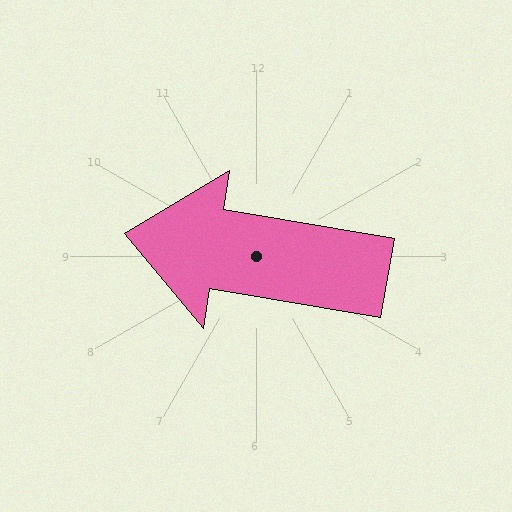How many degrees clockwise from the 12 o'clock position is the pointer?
Approximately 280 degrees.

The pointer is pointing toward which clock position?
Roughly 9 o'clock.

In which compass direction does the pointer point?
West.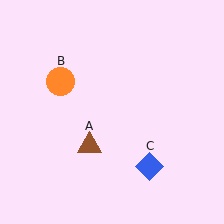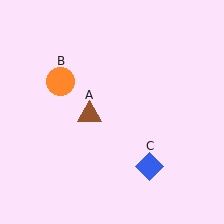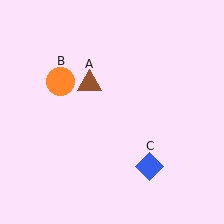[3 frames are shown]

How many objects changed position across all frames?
1 object changed position: brown triangle (object A).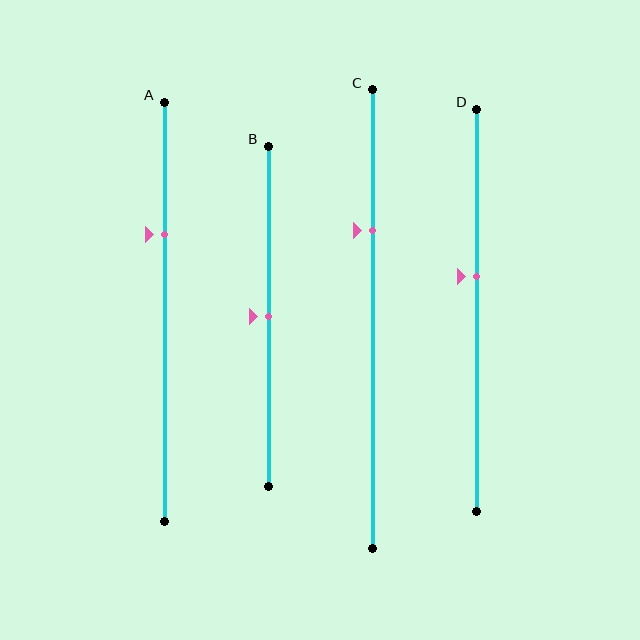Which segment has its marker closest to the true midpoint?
Segment B has its marker closest to the true midpoint.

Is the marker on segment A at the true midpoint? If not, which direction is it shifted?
No, the marker on segment A is shifted upward by about 19% of the segment length.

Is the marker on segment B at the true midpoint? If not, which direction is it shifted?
Yes, the marker on segment B is at the true midpoint.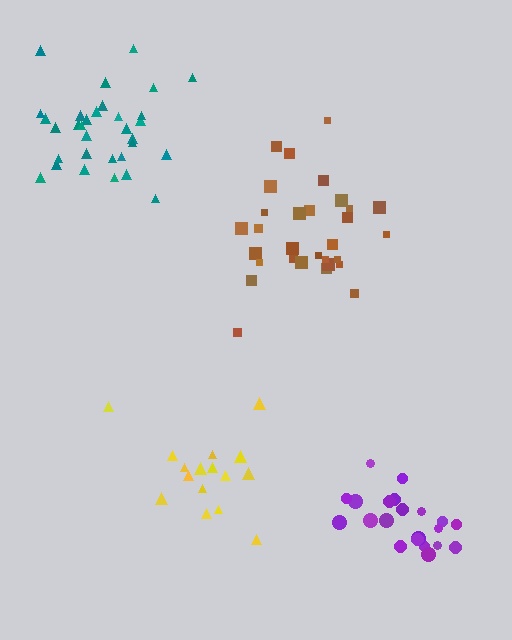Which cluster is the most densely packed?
Purple.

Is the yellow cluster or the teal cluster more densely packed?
Teal.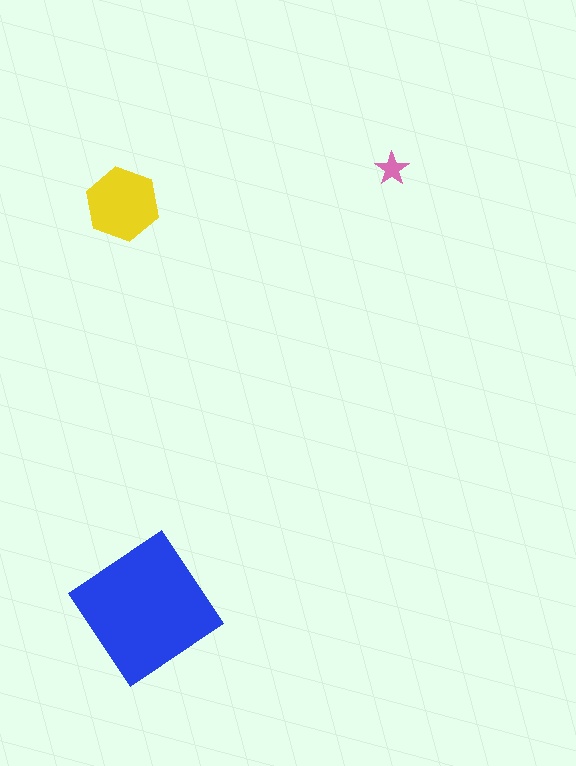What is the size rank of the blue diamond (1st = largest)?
1st.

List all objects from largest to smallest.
The blue diamond, the yellow hexagon, the pink star.